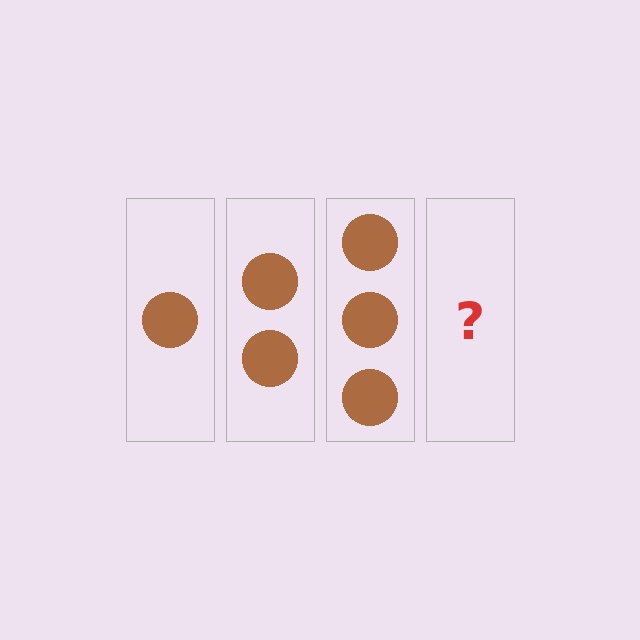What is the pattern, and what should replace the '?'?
The pattern is that each step adds one more circle. The '?' should be 4 circles.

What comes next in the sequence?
The next element should be 4 circles.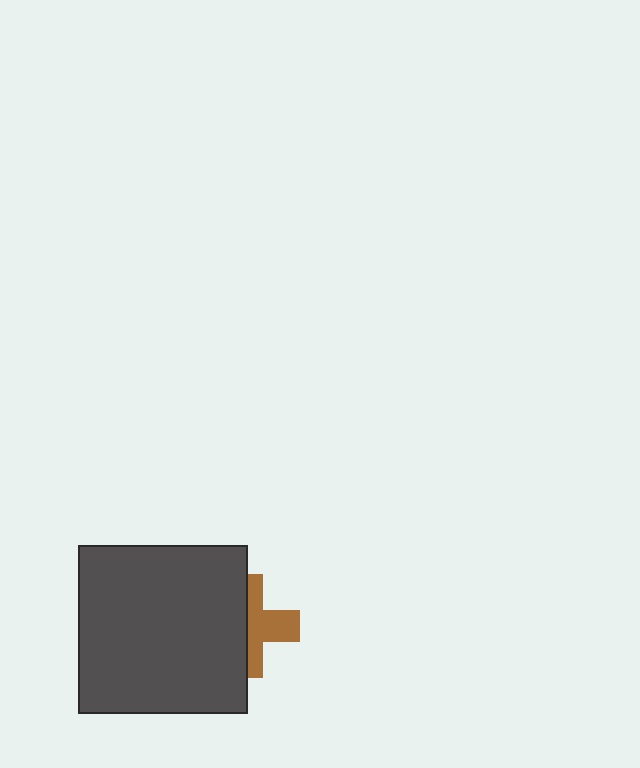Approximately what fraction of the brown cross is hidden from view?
Roughly 50% of the brown cross is hidden behind the dark gray square.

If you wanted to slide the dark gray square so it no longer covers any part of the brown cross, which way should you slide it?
Slide it left — that is the most direct way to separate the two shapes.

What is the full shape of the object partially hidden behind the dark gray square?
The partially hidden object is a brown cross.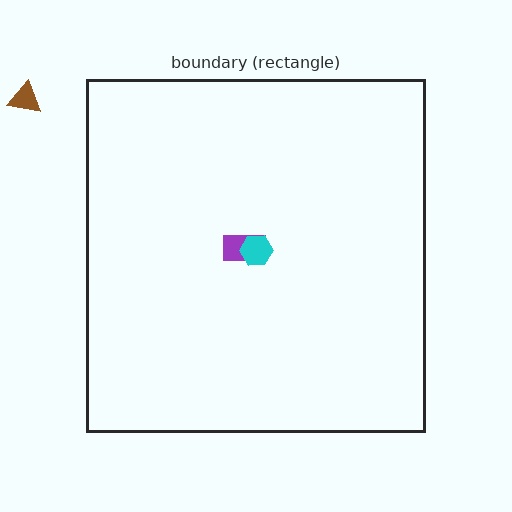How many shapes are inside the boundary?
2 inside, 1 outside.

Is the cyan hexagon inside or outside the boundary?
Inside.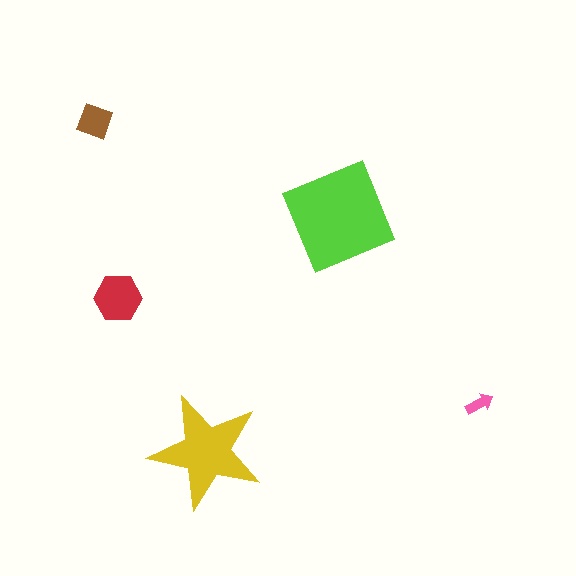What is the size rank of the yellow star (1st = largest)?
2nd.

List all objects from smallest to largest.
The pink arrow, the brown square, the red hexagon, the yellow star, the lime diamond.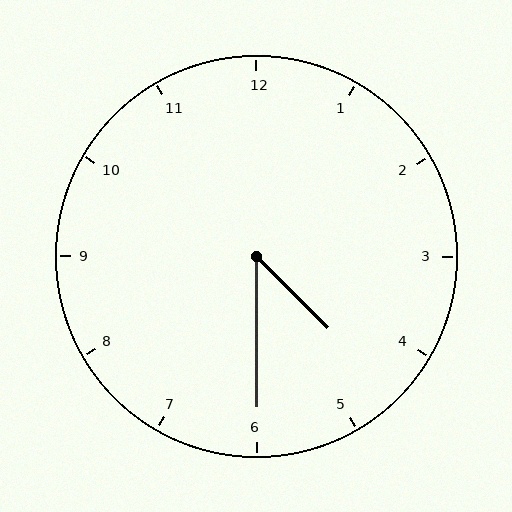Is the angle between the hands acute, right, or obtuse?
It is acute.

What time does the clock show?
4:30.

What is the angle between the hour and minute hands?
Approximately 45 degrees.